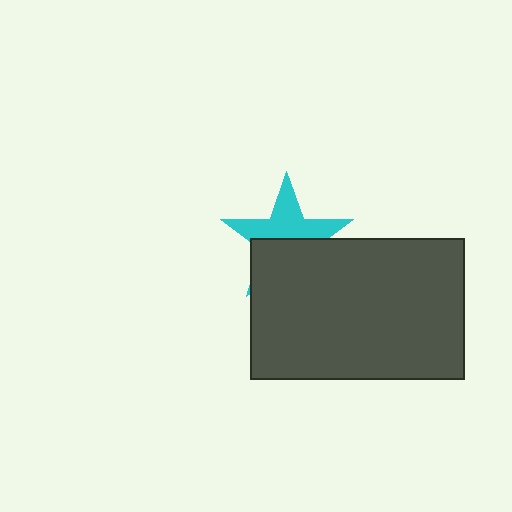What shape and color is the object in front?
The object in front is a dark gray rectangle.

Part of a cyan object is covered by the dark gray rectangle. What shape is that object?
It is a star.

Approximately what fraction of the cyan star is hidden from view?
Roughly 50% of the cyan star is hidden behind the dark gray rectangle.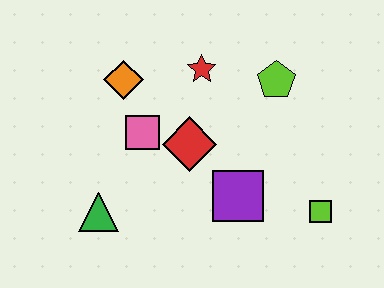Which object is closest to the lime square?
The purple square is closest to the lime square.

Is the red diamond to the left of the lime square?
Yes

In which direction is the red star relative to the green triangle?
The red star is above the green triangle.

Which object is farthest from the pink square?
The lime square is farthest from the pink square.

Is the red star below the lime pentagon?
No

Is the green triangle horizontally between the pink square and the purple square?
No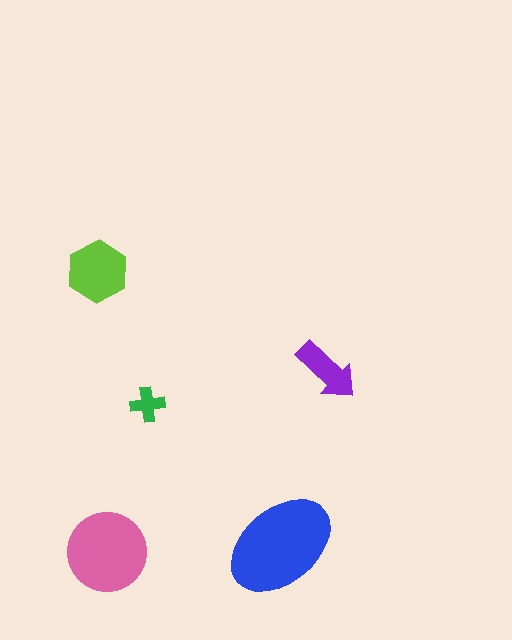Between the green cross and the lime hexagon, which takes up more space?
The lime hexagon.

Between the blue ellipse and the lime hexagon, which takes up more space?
The blue ellipse.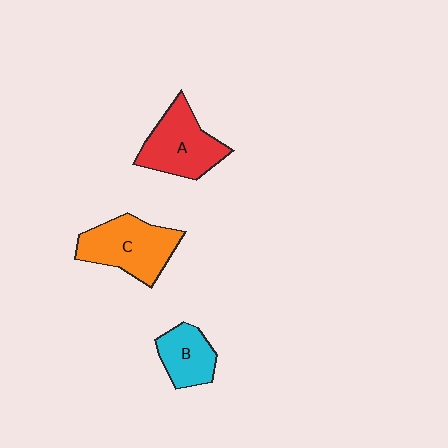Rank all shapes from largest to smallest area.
From largest to smallest: C (orange), A (red), B (cyan).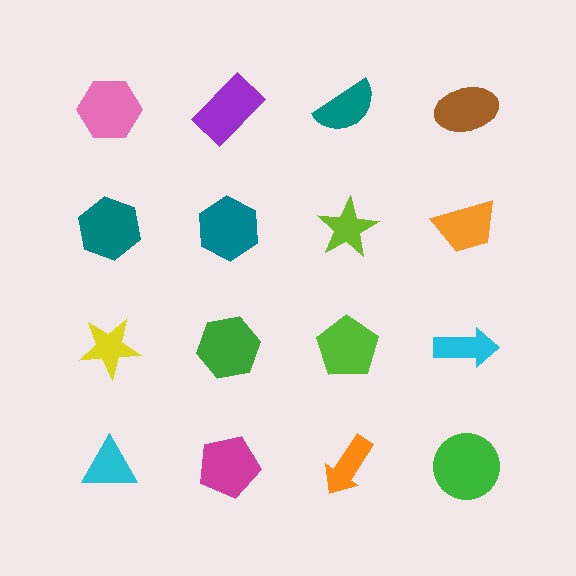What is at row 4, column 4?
A green circle.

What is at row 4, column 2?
A magenta pentagon.